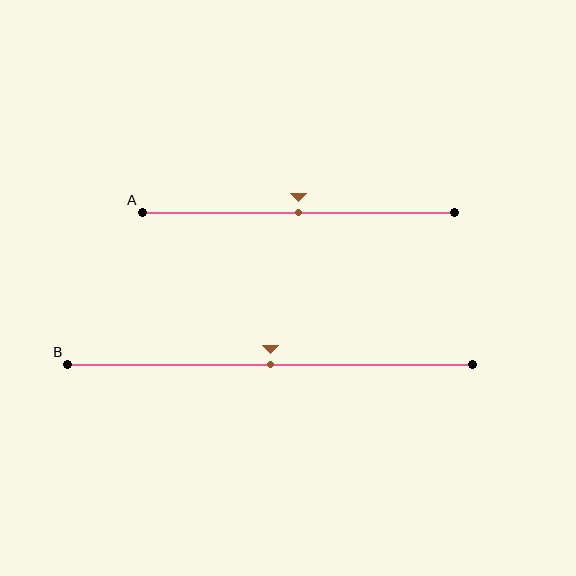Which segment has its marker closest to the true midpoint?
Segment A has its marker closest to the true midpoint.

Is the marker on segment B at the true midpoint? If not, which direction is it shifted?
Yes, the marker on segment B is at the true midpoint.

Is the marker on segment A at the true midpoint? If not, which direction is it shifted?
Yes, the marker on segment A is at the true midpoint.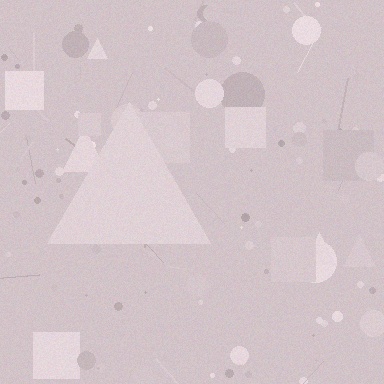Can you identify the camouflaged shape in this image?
The camouflaged shape is a triangle.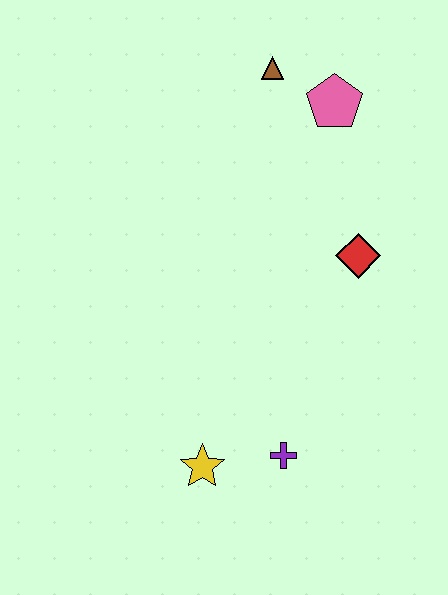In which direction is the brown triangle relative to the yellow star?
The brown triangle is above the yellow star.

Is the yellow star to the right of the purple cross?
No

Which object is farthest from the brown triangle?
The yellow star is farthest from the brown triangle.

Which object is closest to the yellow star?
The purple cross is closest to the yellow star.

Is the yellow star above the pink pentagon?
No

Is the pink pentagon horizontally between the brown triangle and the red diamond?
Yes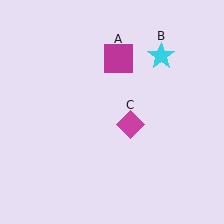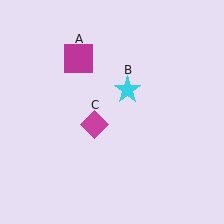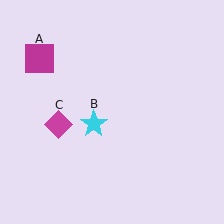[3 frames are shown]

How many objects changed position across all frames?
3 objects changed position: magenta square (object A), cyan star (object B), magenta diamond (object C).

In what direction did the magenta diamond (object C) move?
The magenta diamond (object C) moved left.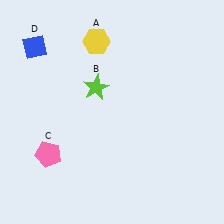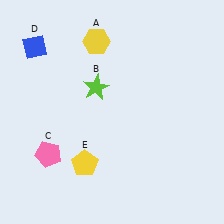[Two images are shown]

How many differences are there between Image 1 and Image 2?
There is 1 difference between the two images.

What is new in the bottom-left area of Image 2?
A yellow pentagon (E) was added in the bottom-left area of Image 2.